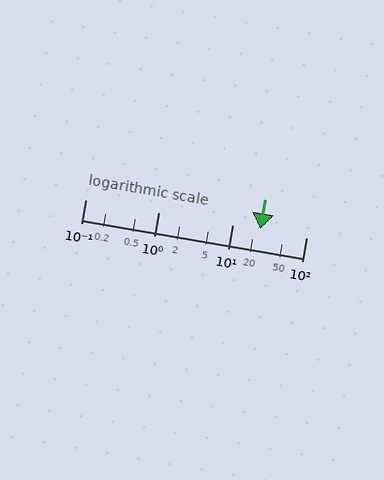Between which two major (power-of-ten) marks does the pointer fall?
The pointer is between 10 and 100.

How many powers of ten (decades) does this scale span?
The scale spans 3 decades, from 0.1 to 100.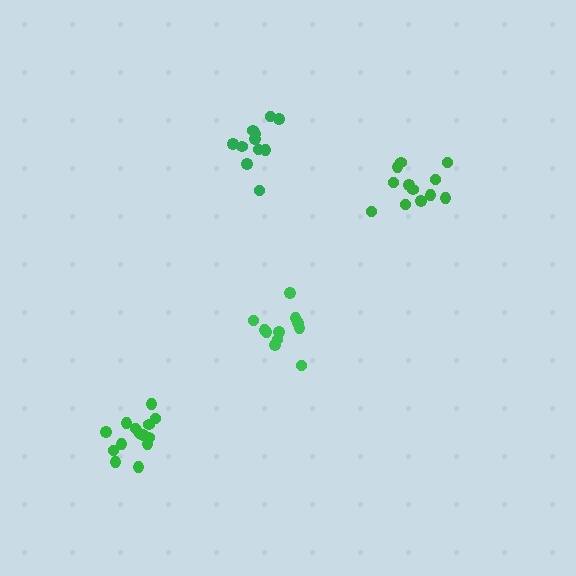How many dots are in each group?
Group 1: 11 dots, Group 2: 14 dots, Group 3: 11 dots, Group 4: 12 dots (48 total).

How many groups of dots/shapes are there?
There are 4 groups.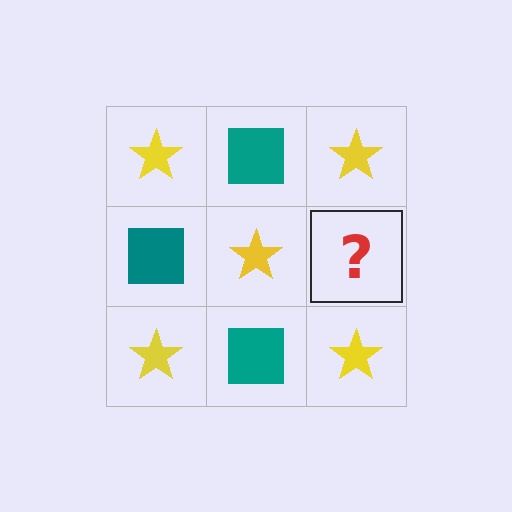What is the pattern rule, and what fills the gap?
The rule is that it alternates yellow star and teal square in a checkerboard pattern. The gap should be filled with a teal square.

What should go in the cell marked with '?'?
The missing cell should contain a teal square.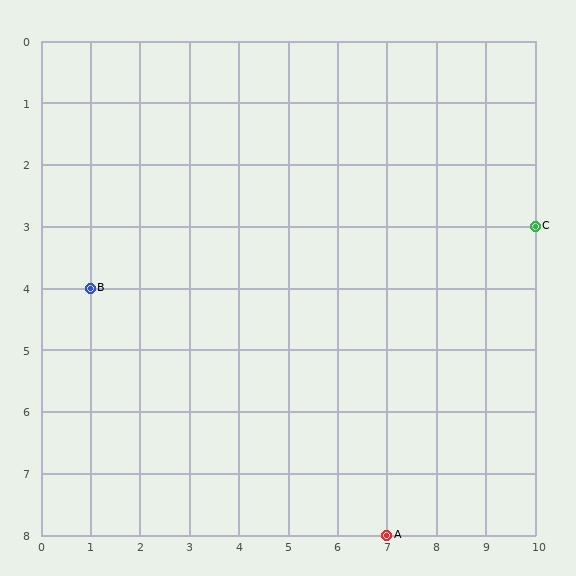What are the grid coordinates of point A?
Point A is at grid coordinates (7, 8).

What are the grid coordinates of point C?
Point C is at grid coordinates (10, 3).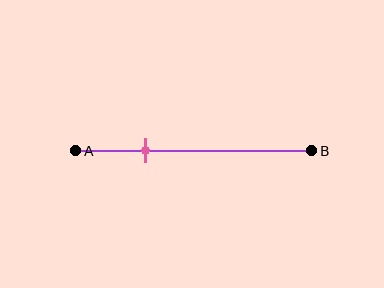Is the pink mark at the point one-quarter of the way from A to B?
No, the mark is at about 30% from A, not at the 25% one-quarter point.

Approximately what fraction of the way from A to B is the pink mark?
The pink mark is approximately 30% of the way from A to B.